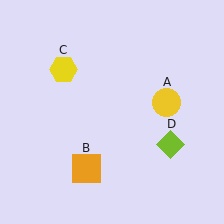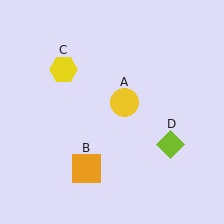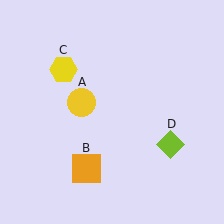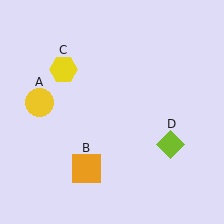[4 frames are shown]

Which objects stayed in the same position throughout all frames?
Orange square (object B) and yellow hexagon (object C) and lime diamond (object D) remained stationary.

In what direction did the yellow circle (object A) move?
The yellow circle (object A) moved left.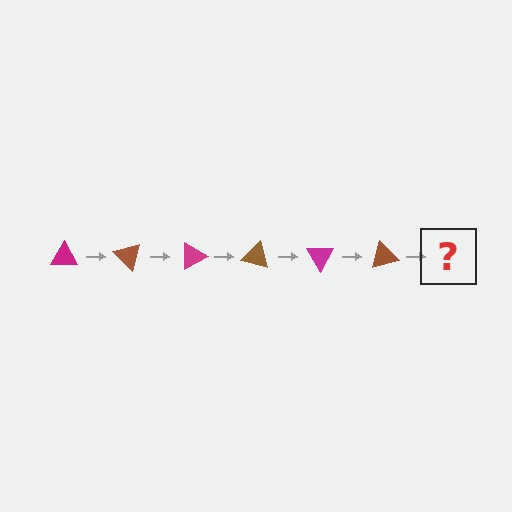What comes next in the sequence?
The next element should be a magenta triangle, rotated 270 degrees from the start.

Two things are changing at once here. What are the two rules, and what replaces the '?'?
The two rules are that it rotates 45 degrees each step and the color cycles through magenta and brown. The '?' should be a magenta triangle, rotated 270 degrees from the start.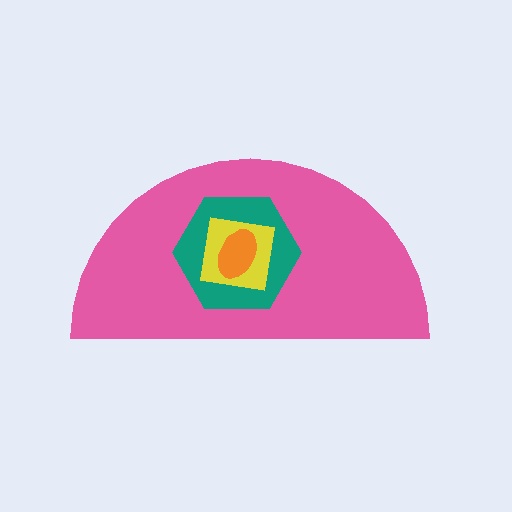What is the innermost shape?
The orange ellipse.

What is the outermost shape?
The pink semicircle.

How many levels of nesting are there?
4.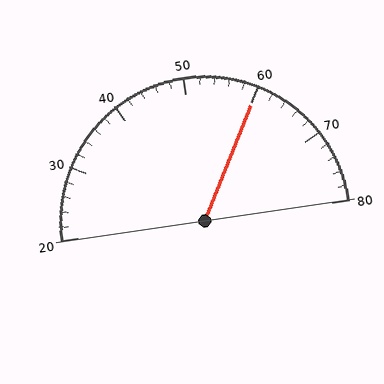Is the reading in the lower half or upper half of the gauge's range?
The reading is in the upper half of the range (20 to 80).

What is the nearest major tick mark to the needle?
The nearest major tick mark is 60.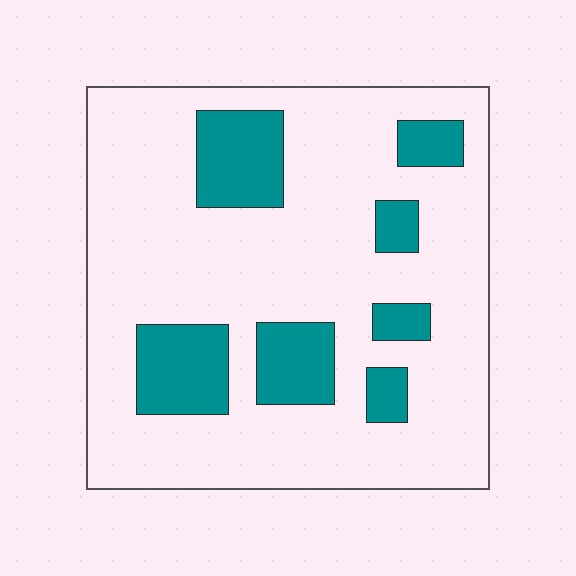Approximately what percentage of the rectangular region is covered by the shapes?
Approximately 20%.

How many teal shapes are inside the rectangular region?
7.